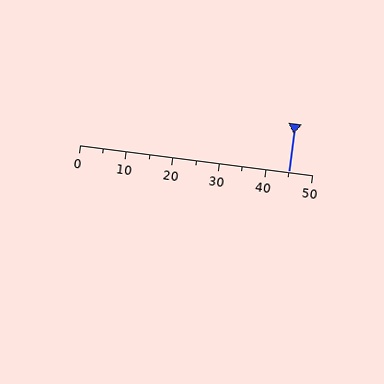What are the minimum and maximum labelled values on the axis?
The axis runs from 0 to 50.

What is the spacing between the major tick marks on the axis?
The major ticks are spaced 10 apart.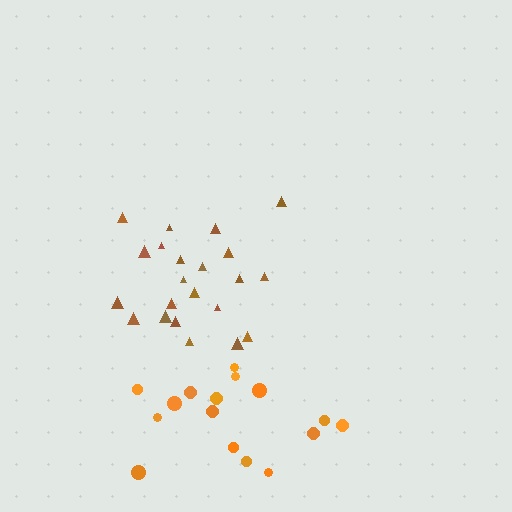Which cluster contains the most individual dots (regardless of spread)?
Brown (22).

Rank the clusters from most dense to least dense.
brown, orange.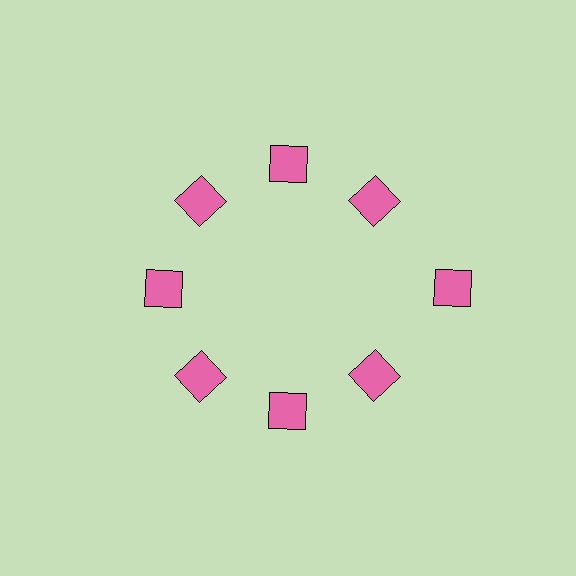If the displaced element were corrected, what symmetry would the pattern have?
It would have 8-fold rotational symmetry — the pattern would map onto itself every 45 degrees.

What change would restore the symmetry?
The symmetry would be restored by moving it inward, back onto the ring so that all 8 squares sit at equal angles and equal distance from the center.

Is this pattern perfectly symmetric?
No. The 8 pink squares are arranged in a ring, but one element near the 3 o'clock position is pushed outward from the center, breaking the 8-fold rotational symmetry.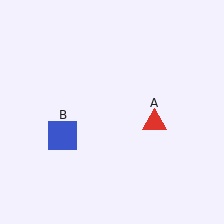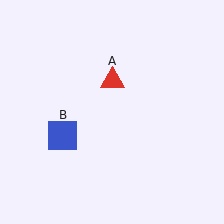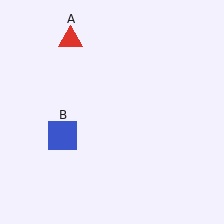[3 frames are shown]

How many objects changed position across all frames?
1 object changed position: red triangle (object A).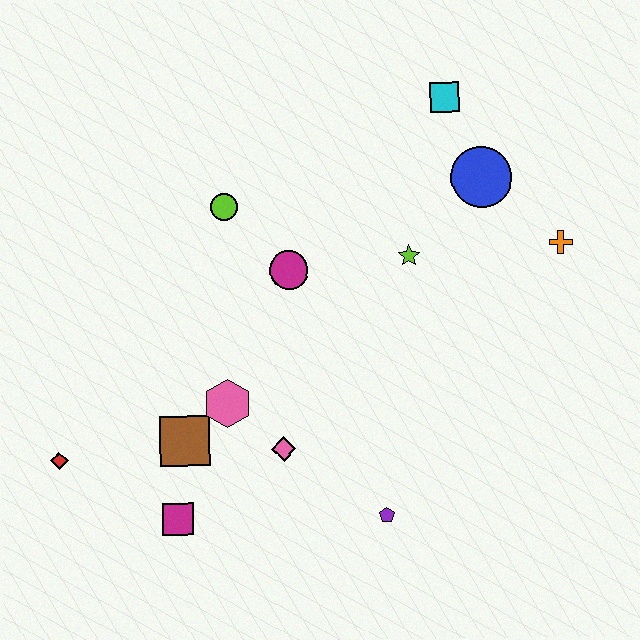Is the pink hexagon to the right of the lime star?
No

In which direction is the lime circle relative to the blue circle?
The lime circle is to the left of the blue circle.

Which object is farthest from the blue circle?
The red diamond is farthest from the blue circle.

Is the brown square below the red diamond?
No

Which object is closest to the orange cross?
The blue circle is closest to the orange cross.